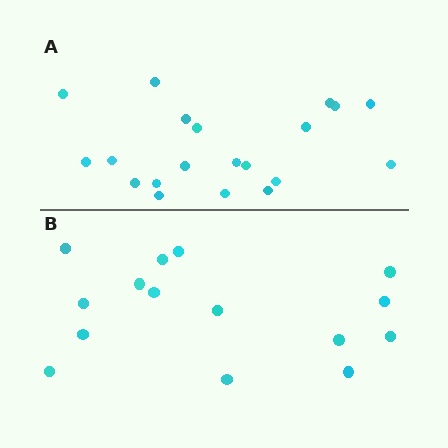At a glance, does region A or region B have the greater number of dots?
Region A (the top region) has more dots.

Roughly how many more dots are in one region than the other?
Region A has about 5 more dots than region B.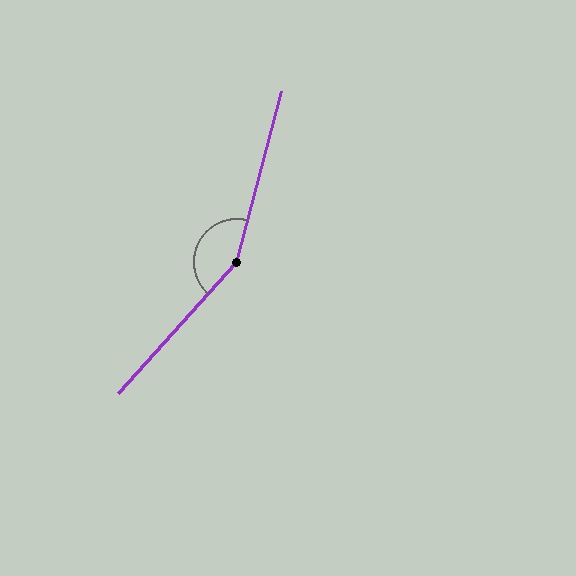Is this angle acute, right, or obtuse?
It is obtuse.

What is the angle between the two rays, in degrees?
Approximately 153 degrees.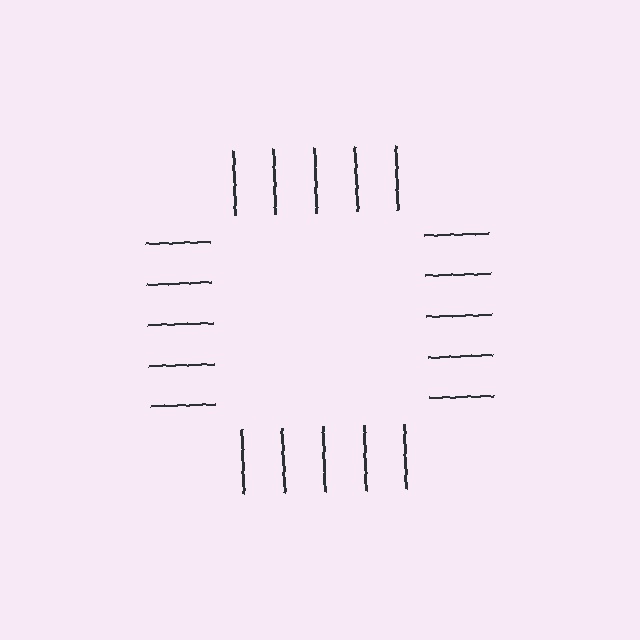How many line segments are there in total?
20 — 5 along each of the 4 edges.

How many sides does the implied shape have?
4 sides — the line-ends trace a square.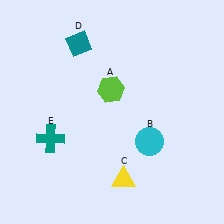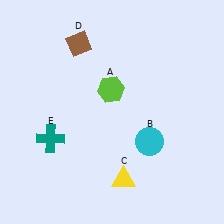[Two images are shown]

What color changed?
The diamond (D) changed from teal in Image 1 to brown in Image 2.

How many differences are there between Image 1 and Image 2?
There is 1 difference between the two images.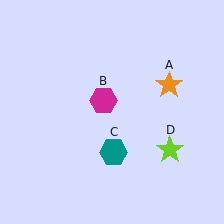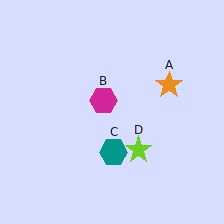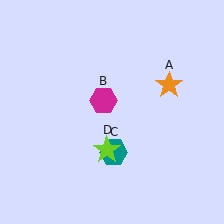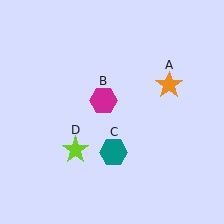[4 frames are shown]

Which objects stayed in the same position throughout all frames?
Orange star (object A) and magenta hexagon (object B) and teal hexagon (object C) remained stationary.